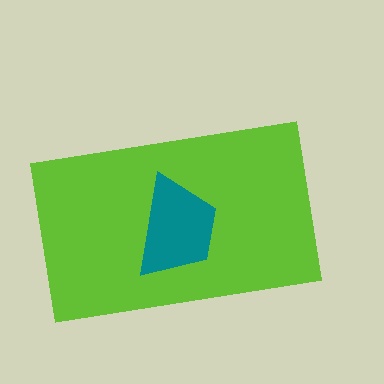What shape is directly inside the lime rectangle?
The teal trapezoid.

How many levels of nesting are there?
2.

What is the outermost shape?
The lime rectangle.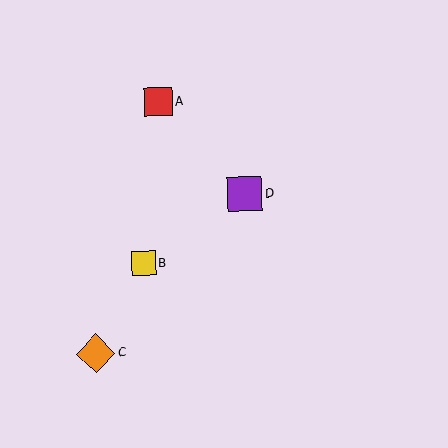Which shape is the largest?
The orange diamond (labeled C) is the largest.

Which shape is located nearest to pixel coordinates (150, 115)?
The red square (labeled A) at (158, 102) is nearest to that location.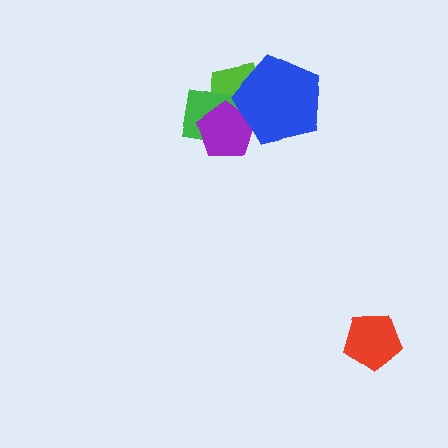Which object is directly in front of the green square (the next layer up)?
The purple pentagon is directly in front of the green square.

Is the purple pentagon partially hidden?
Yes, it is partially covered by another shape.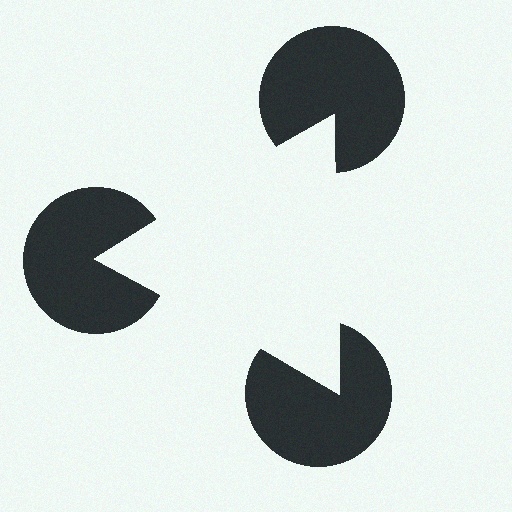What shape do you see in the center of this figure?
An illusory triangle — its edges are inferred from the aligned wedge cuts in the pac-man discs, not physically drawn.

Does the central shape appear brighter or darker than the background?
It typically appears slightly brighter than the background, even though no actual brightness change is drawn.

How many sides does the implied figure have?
3 sides.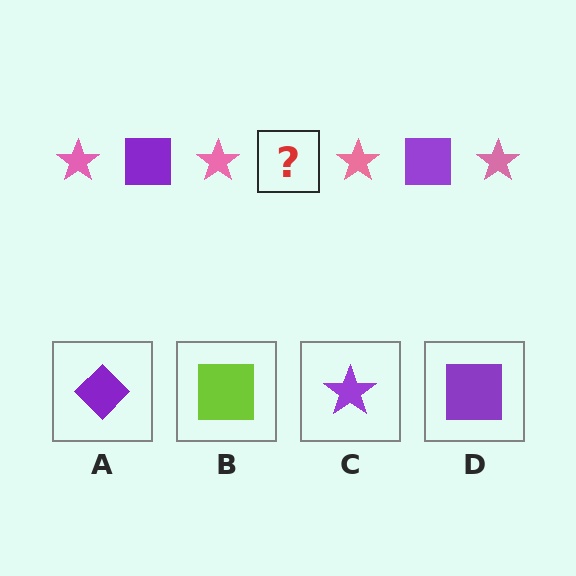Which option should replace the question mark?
Option D.